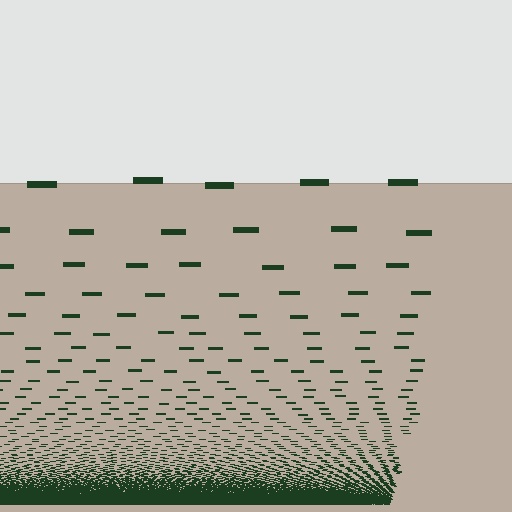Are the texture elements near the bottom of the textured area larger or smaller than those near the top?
Smaller. The gradient is inverted — elements near the bottom are smaller and denser.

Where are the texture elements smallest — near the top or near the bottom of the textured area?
Near the bottom.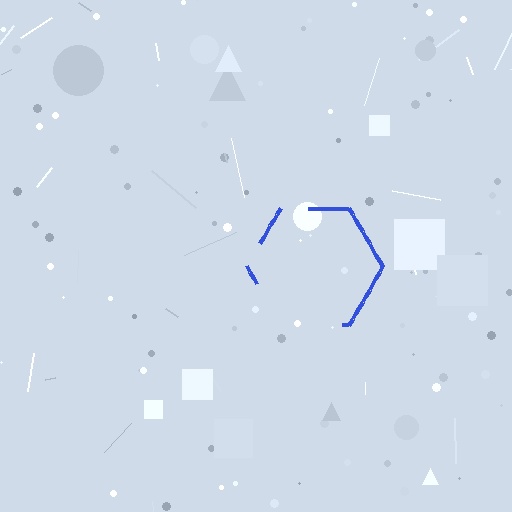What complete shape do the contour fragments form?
The contour fragments form a hexagon.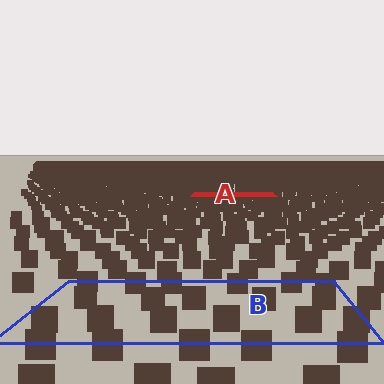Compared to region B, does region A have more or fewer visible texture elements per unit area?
Region A has more texture elements per unit area — they are packed more densely because it is farther away.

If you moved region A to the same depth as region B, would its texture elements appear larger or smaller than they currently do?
They would appear larger. At a closer depth, the same texture elements are projected at a bigger on-screen size.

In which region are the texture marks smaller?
The texture marks are smaller in region A, because it is farther away.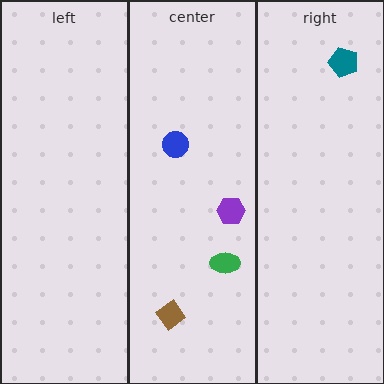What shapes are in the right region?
The teal pentagon.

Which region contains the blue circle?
The center region.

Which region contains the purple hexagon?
The center region.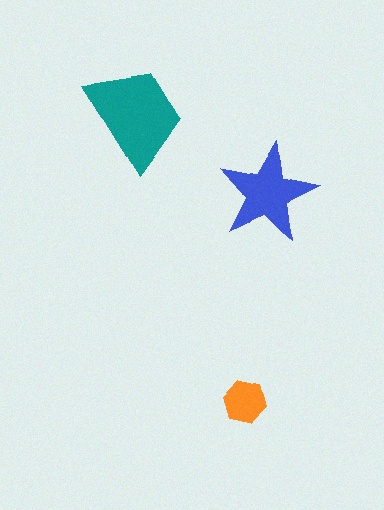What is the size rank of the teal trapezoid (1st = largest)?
1st.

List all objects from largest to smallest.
The teal trapezoid, the blue star, the orange hexagon.